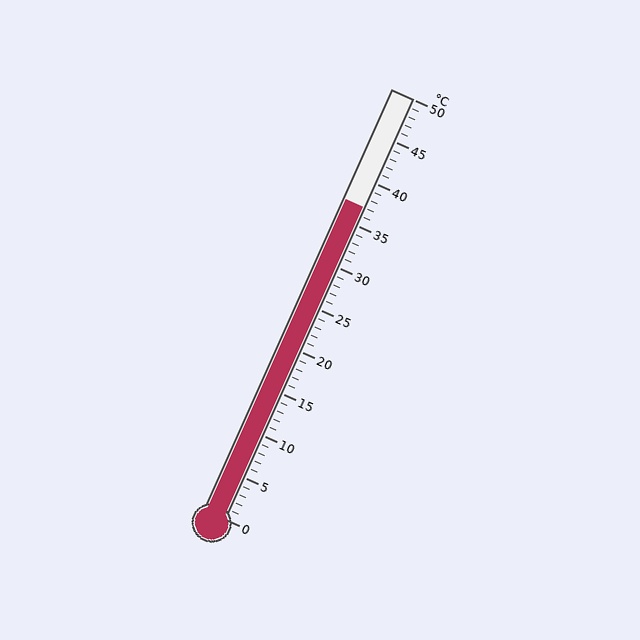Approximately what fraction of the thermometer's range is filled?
The thermometer is filled to approximately 75% of its range.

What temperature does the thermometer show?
The thermometer shows approximately 37°C.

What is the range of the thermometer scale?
The thermometer scale ranges from 0°C to 50°C.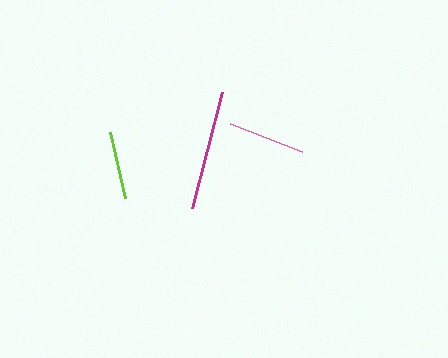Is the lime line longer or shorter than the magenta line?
The magenta line is longer than the lime line.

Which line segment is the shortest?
The lime line is the shortest at approximately 67 pixels.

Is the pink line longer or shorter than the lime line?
The pink line is longer than the lime line.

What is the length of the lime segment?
The lime segment is approximately 67 pixels long.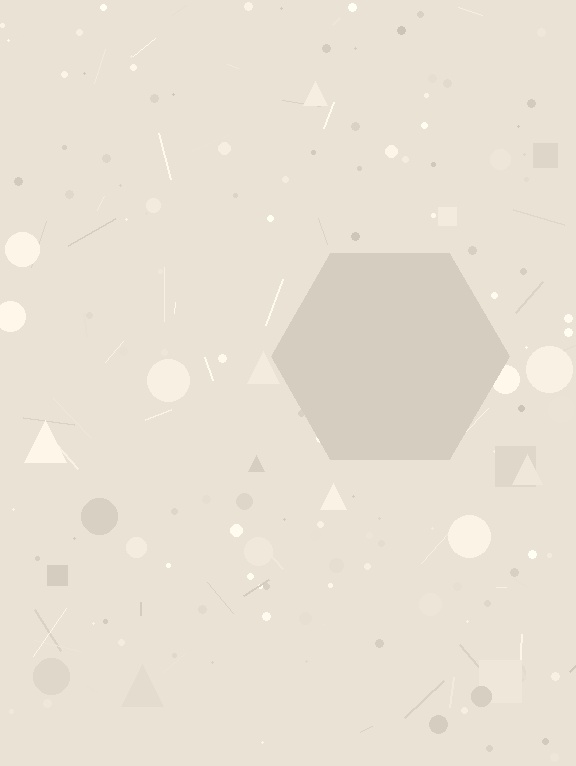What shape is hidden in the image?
A hexagon is hidden in the image.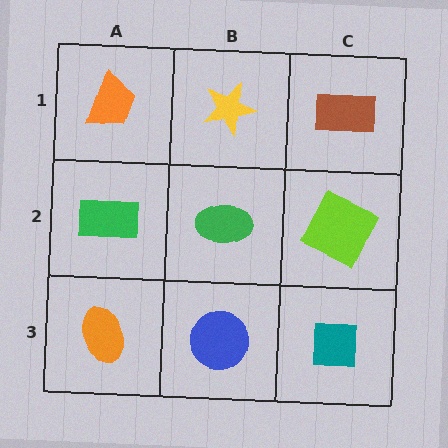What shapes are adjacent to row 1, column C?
A lime square (row 2, column C), a yellow star (row 1, column B).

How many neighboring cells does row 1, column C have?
2.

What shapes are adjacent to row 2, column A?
An orange trapezoid (row 1, column A), an orange ellipse (row 3, column A), a green ellipse (row 2, column B).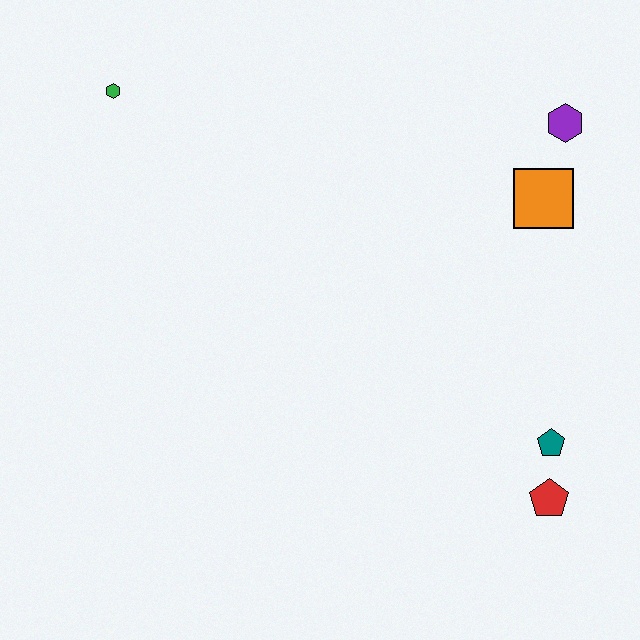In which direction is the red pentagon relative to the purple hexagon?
The red pentagon is below the purple hexagon.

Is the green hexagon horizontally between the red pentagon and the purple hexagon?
No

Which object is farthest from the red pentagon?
The green hexagon is farthest from the red pentagon.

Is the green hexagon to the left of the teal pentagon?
Yes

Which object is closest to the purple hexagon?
The orange square is closest to the purple hexagon.